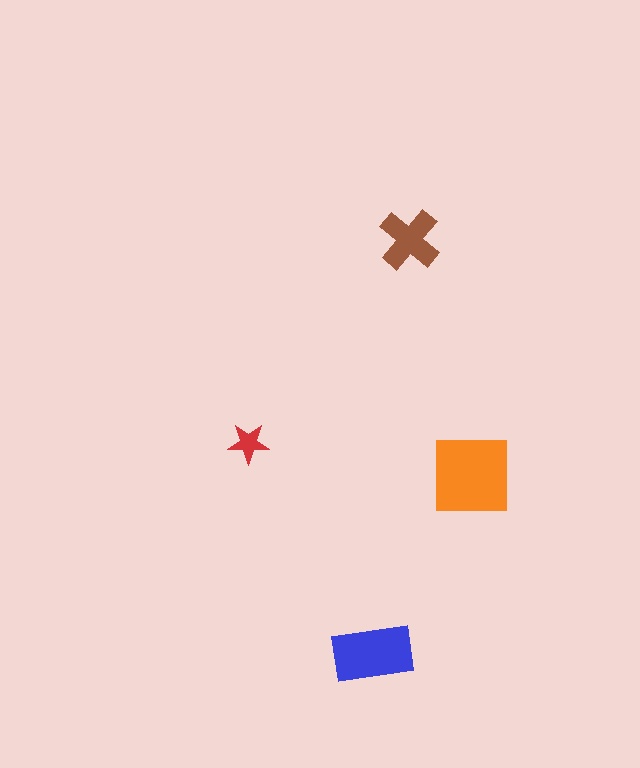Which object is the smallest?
The red star.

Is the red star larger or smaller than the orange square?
Smaller.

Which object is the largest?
The orange square.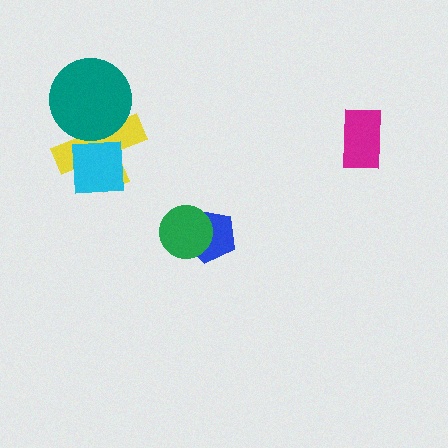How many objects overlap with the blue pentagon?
1 object overlaps with the blue pentagon.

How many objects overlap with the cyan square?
1 object overlaps with the cyan square.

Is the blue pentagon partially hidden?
Yes, it is partially covered by another shape.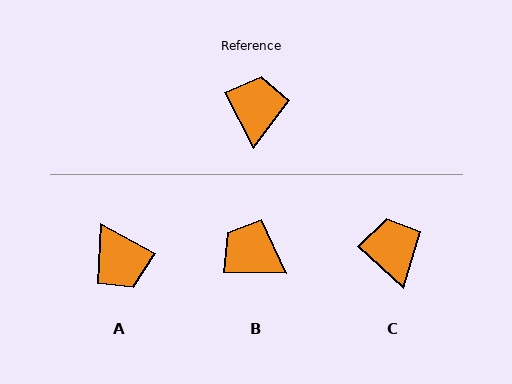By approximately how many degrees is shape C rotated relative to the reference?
Approximately 20 degrees counter-clockwise.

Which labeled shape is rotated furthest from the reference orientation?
A, about 146 degrees away.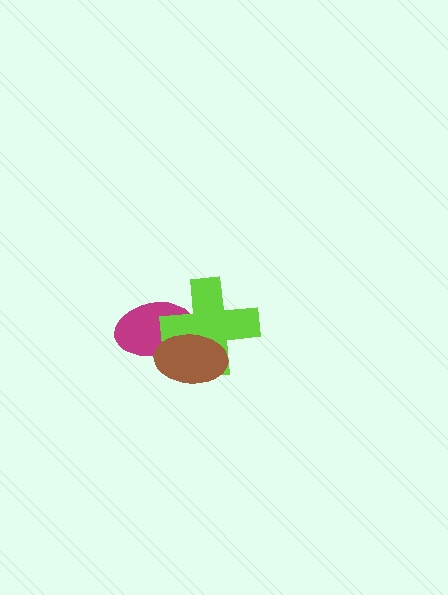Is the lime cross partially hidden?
Yes, it is partially covered by another shape.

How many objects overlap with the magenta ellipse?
2 objects overlap with the magenta ellipse.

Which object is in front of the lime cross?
The brown ellipse is in front of the lime cross.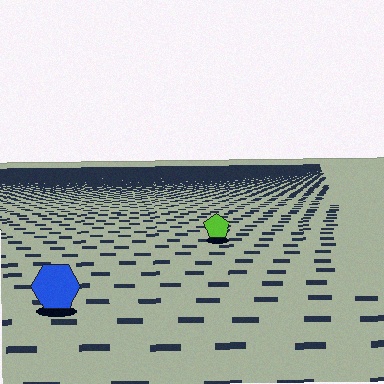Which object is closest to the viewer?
The blue hexagon is closest. The texture marks near it are larger and more spread out.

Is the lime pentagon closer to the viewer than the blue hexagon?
No. The blue hexagon is closer — you can tell from the texture gradient: the ground texture is coarser near it.